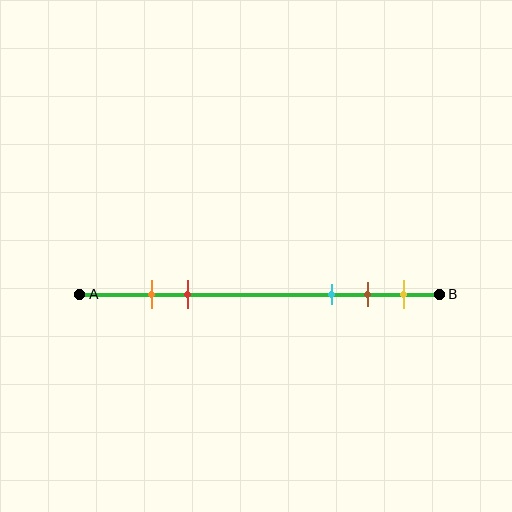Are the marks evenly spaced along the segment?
No, the marks are not evenly spaced.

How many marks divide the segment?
There are 5 marks dividing the segment.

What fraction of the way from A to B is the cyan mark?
The cyan mark is approximately 70% (0.7) of the way from A to B.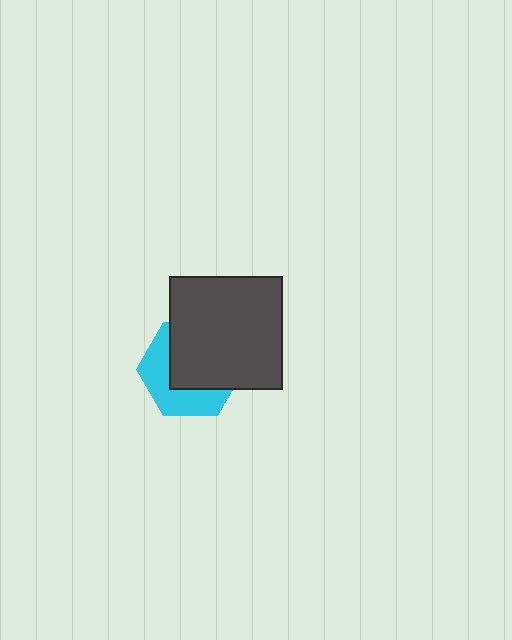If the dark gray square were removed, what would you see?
You would see the complete cyan hexagon.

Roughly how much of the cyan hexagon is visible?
A small part of it is visible (roughly 43%).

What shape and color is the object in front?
The object in front is a dark gray square.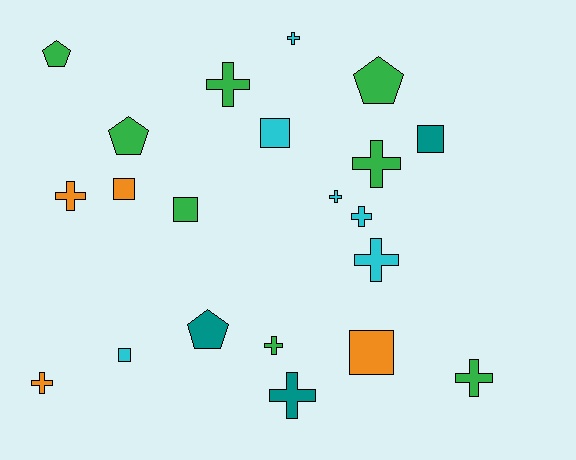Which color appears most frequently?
Green, with 8 objects.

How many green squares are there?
There is 1 green square.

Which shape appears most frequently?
Cross, with 11 objects.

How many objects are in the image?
There are 21 objects.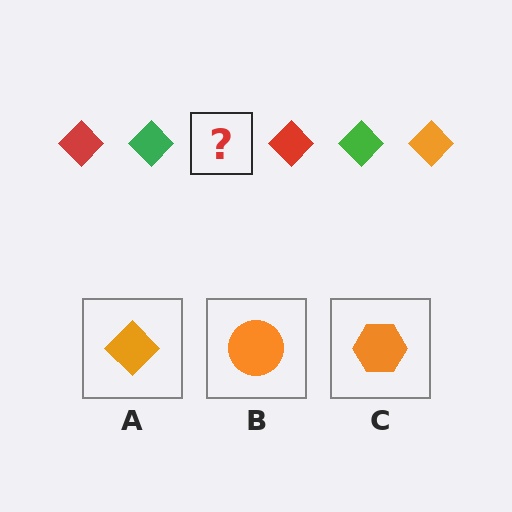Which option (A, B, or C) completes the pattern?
A.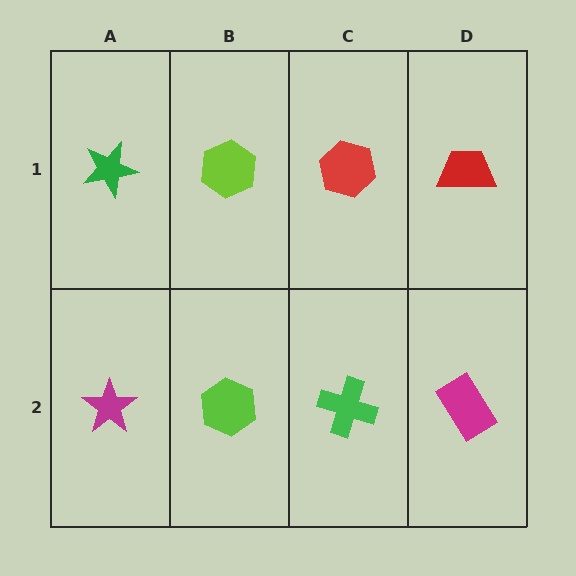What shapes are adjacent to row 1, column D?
A magenta rectangle (row 2, column D), a red hexagon (row 1, column C).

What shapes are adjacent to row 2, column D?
A red trapezoid (row 1, column D), a green cross (row 2, column C).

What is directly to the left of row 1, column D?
A red hexagon.